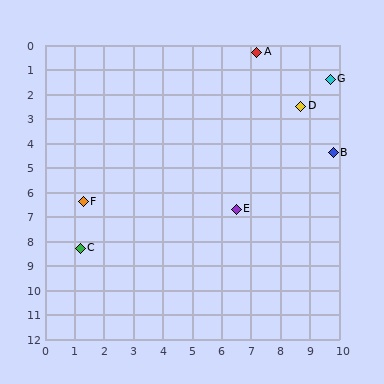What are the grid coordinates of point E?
Point E is at approximately (6.5, 6.7).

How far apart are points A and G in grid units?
Points A and G are about 2.7 grid units apart.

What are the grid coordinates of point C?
Point C is at approximately (1.2, 8.3).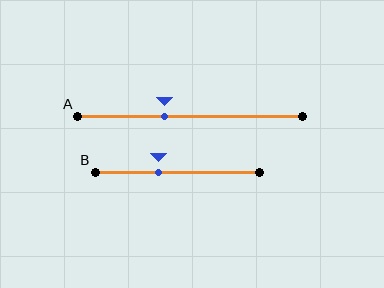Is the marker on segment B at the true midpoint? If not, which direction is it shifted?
No, the marker on segment B is shifted to the left by about 11% of the segment length.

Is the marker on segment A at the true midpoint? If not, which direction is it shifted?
No, the marker on segment A is shifted to the left by about 11% of the segment length.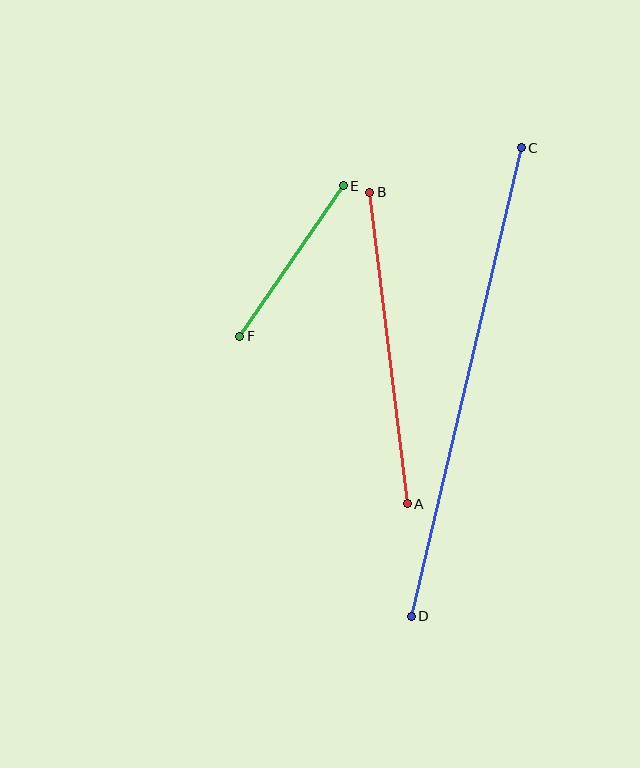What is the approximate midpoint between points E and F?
The midpoint is at approximately (292, 261) pixels.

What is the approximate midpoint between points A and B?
The midpoint is at approximately (388, 348) pixels.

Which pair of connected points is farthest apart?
Points C and D are farthest apart.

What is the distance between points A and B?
The distance is approximately 314 pixels.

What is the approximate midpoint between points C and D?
The midpoint is at approximately (466, 382) pixels.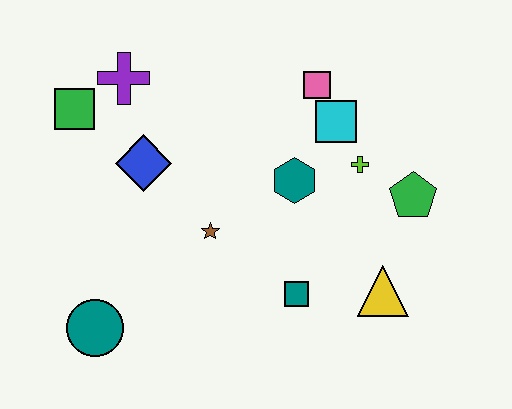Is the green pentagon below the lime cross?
Yes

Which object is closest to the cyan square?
The pink square is closest to the cyan square.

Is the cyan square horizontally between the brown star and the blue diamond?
No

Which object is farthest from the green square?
The yellow triangle is farthest from the green square.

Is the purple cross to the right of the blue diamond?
No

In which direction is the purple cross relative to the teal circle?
The purple cross is above the teal circle.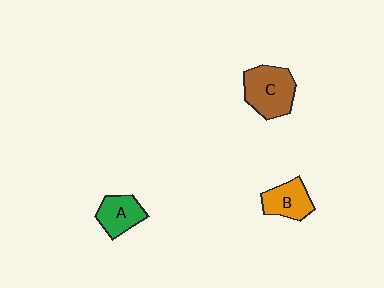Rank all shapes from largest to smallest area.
From largest to smallest: C (brown), B (orange), A (green).